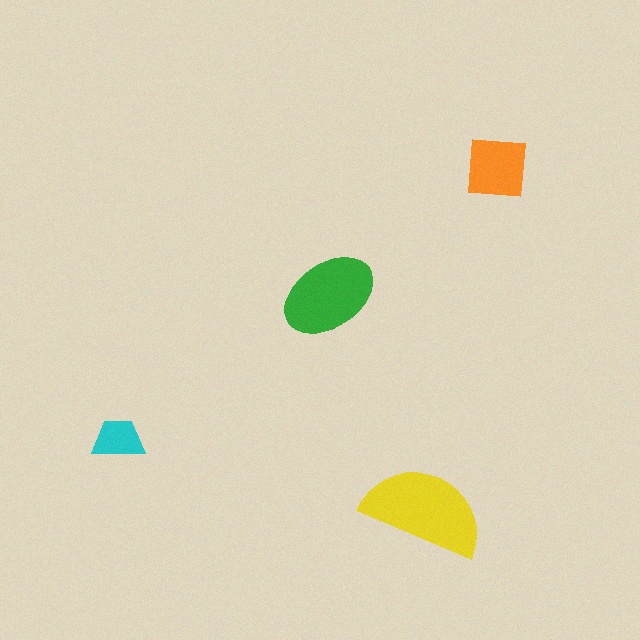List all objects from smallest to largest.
The cyan trapezoid, the orange square, the green ellipse, the yellow semicircle.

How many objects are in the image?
There are 4 objects in the image.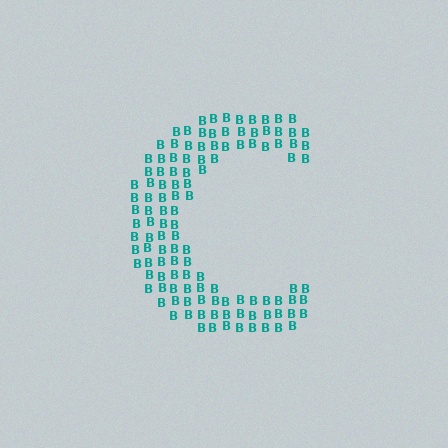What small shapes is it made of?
It is made of small letter B's.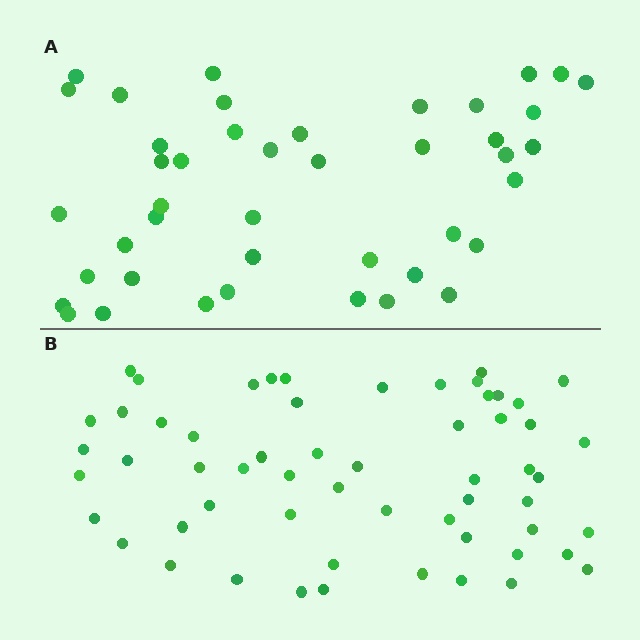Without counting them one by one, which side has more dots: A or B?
Region B (the bottom region) has more dots.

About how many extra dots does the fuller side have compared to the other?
Region B has approximately 15 more dots than region A.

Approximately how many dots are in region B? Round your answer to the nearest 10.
About 60 dots. (The exact count is 58, which rounds to 60.)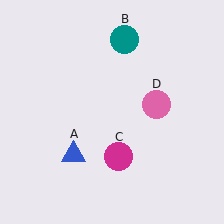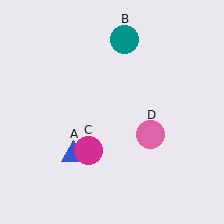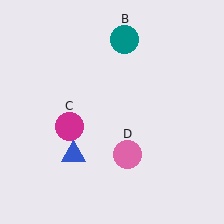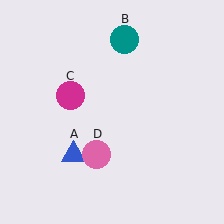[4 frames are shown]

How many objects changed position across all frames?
2 objects changed position: magenta circle (object C), pink circle (object D).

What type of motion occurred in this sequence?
The magenta circle (object C), pink circle (object D) rotated clockwise around the center of the scene.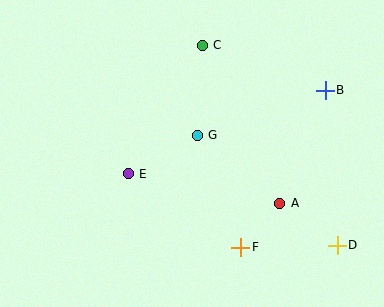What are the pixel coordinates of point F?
Point F is at (241, 247).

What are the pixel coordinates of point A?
Point A is at (280, 203).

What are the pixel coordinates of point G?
Point G is at (197, 135).